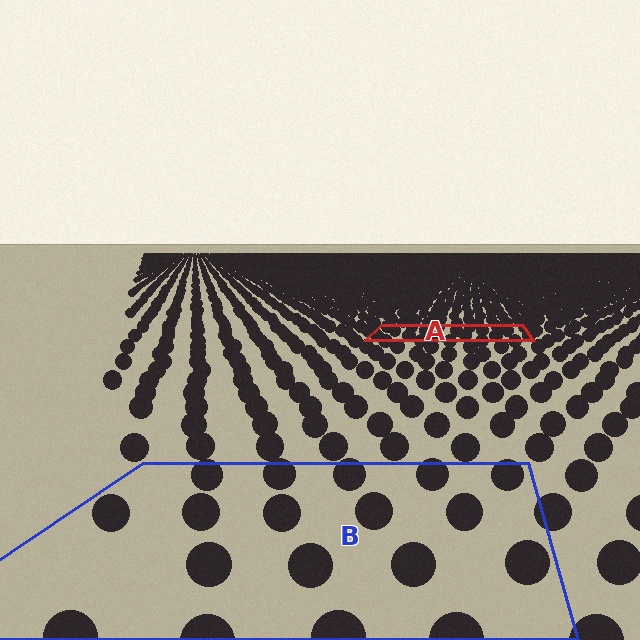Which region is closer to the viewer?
Region B is closer. The texture elements there are larger and more spread out.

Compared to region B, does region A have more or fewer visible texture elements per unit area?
Region A has more texture elements per unit area — they are packed more densely because it is farther away.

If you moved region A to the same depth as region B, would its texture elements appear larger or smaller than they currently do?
They would appear larger. At a closer depth, the same texture elements are projected at a bigger on-screen size.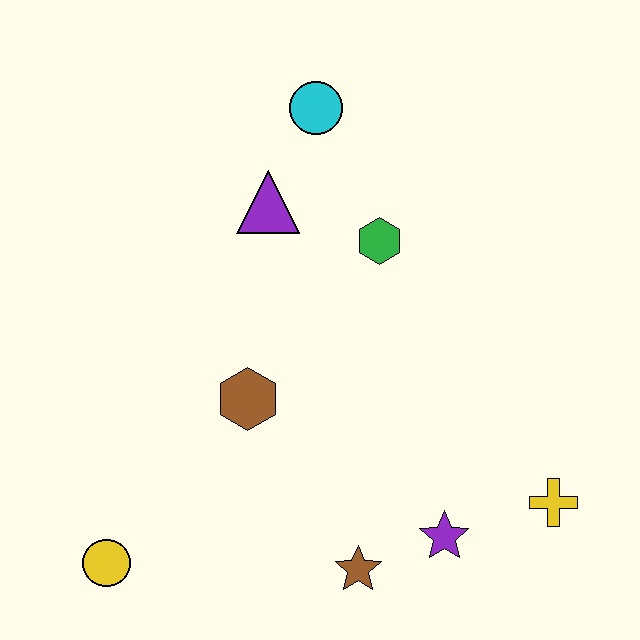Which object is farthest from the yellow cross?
The cyan circle is farthest from the yellow cross.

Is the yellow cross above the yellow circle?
Yes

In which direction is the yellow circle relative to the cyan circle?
The yellow circle is below the cyan circle.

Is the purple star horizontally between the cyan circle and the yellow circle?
No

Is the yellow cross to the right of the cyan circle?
Yes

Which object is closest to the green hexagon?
The purple triangle is closest to the green hexagon.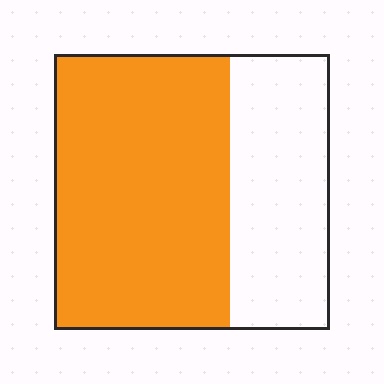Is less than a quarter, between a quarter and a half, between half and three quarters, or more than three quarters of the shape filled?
Between half and three quarters.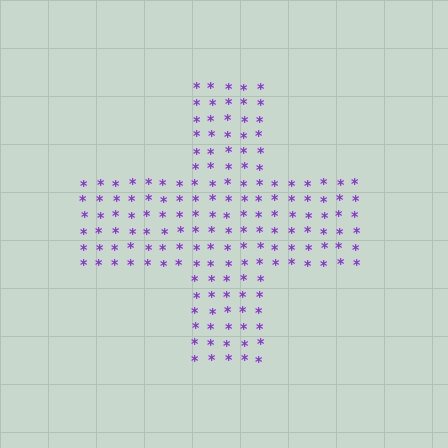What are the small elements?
The small elements are asterisks.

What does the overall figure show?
The overall figure shows a cross.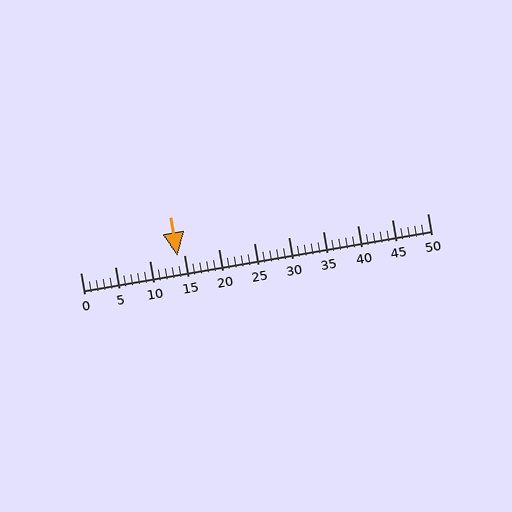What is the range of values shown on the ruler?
The ruler shows values from 0 to 50.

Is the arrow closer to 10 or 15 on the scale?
The arrow is closer to 15.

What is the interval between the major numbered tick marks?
The major tick marks are spaced 5 units apart.